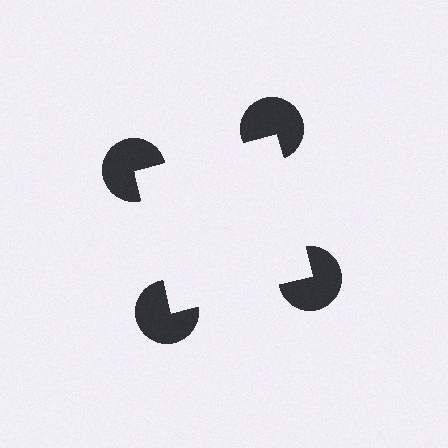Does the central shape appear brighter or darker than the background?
It typically appears slightly brighter than the background, even though no actual brightness change is drawn.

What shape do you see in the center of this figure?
An illusory square — its edges are inferred from the aligned wedge cuts in the pac-man discs, not physically drawn.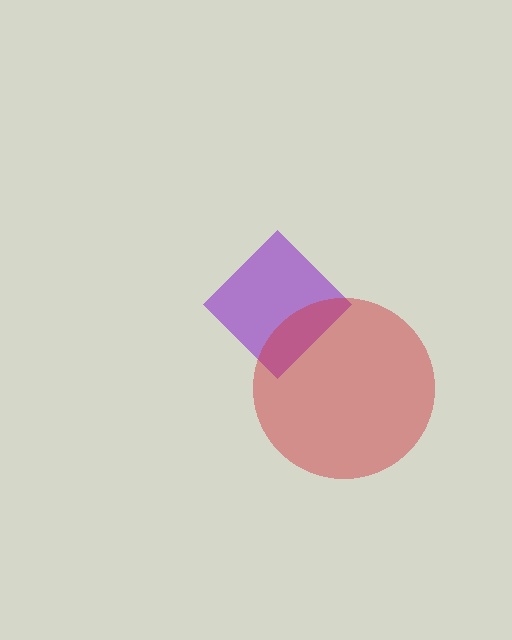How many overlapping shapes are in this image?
There are 2 overlapping shapes in the image.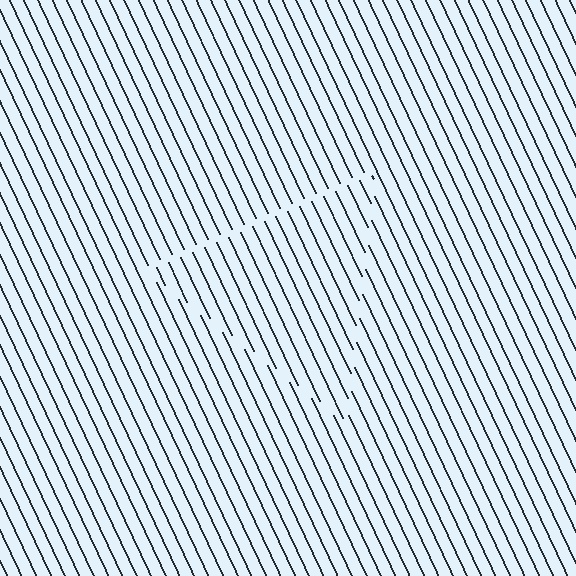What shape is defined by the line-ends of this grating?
An illusory triangle. The interior of the shape contains the same grating, shifted by half a period — the contour is defined by the phase discontinuity where line-ends from the inner and outer gratings abut.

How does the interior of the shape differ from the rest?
The interior of the shape contains the same grating, shifted by half a period — the contour is defined by the phase discontinuity where line-ends from the inner and outer gratings abut.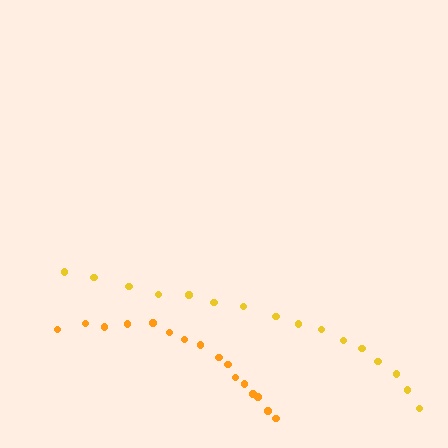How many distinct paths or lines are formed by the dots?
There are 2 distinct paths.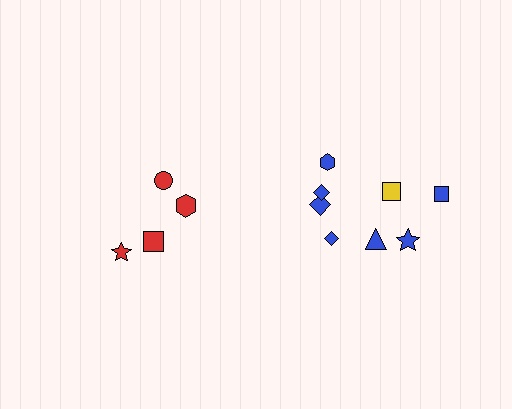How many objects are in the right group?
There are 8 objects.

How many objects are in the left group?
There are 4 objects.